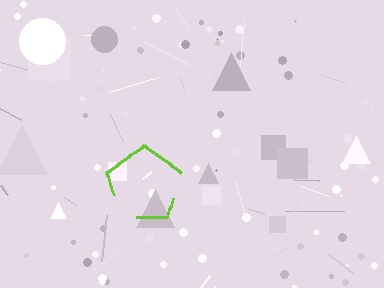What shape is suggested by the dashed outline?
The dashed outline suggests a pentagon.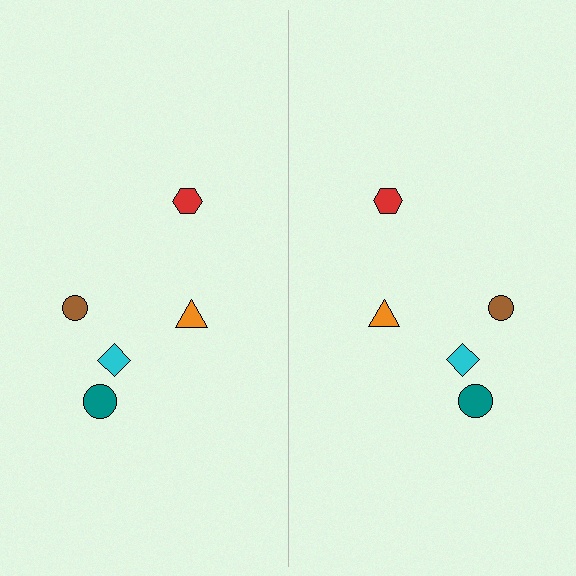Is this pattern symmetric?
Yes, this pattern has bilateral (reflection) symmetry.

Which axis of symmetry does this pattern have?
The pattern has a vertical axis of symmetry running through the center of the image.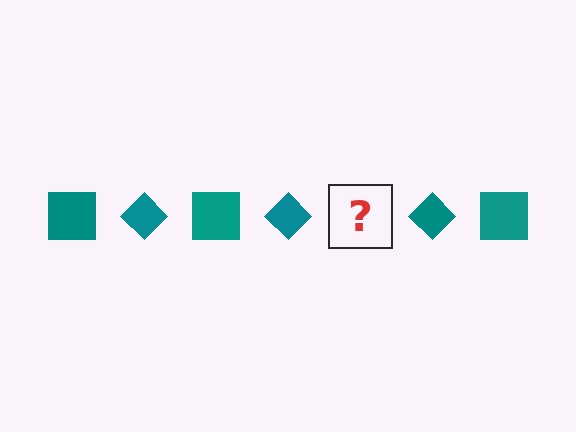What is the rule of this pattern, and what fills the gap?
The rule is that the pattern cycles through square, diamond shapes in teal. The gap should be filled with a teal square.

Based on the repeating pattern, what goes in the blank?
The blank should be a teal square.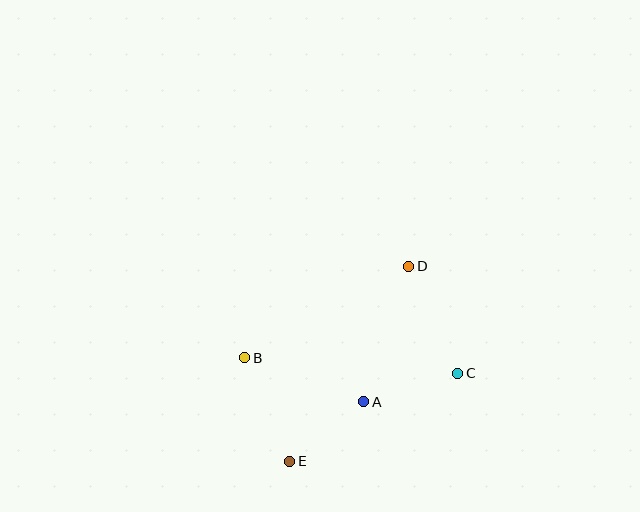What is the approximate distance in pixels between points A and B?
The distance between A and B is approximately 127 pixels.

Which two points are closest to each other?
Points A and E are closest to each other.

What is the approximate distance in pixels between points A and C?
The distance between A and C is approximately 98 pixels.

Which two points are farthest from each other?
Points D and E are farthest from each other.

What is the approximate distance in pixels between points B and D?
The distance between B and D is approximately 187 pixels.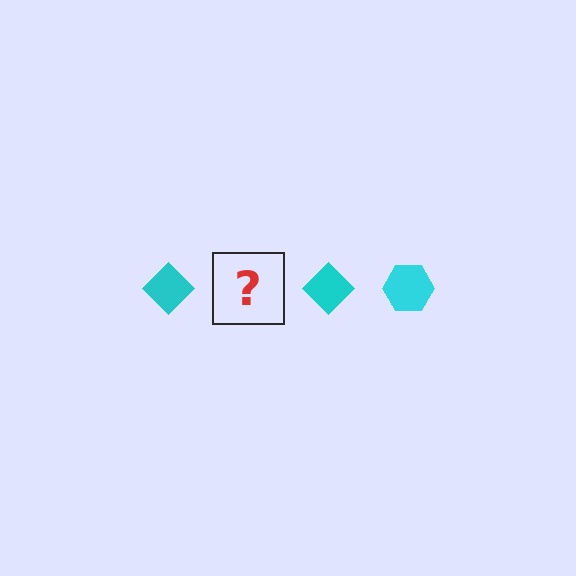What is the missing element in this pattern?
The missing element is a cyan hexagon.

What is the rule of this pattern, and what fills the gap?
The rule is that the pattern cycles through diamond, hexagon shapes in cyan. The gap should be filled with a cyan hexagon.